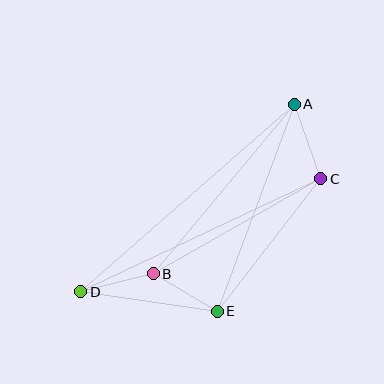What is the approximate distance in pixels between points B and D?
The distance between B and D is approximately 75 pixels.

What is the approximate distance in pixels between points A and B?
The distance between A and B is approximately 221 pixels.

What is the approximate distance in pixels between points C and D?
The distance between C and D is approximately 265 pixels.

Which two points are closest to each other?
Points B and E are closest to each other.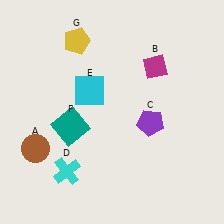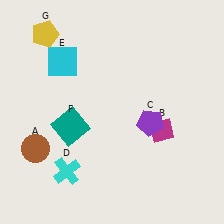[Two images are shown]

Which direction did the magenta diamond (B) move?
The magenta diamond (B) moved down.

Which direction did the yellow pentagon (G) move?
The yellow pentagon (G) moved left.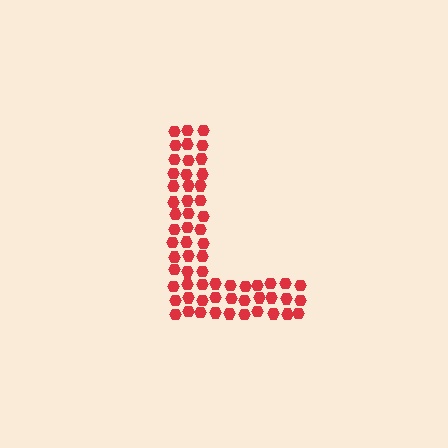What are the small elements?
The small elements are hexagons.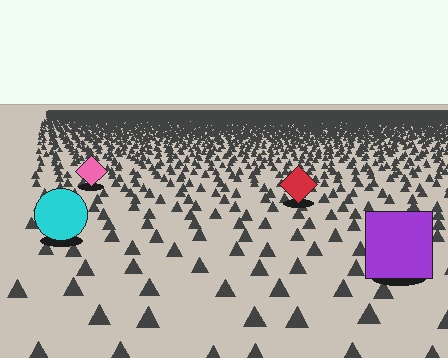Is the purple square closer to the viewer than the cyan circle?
Yes. The purple square is closer — you can tell from the texture gradient: the ground texture is coarser near it.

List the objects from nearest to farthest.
From nearest to farthest: the purple square, the cyan circle, the red diamond, the pink diamond.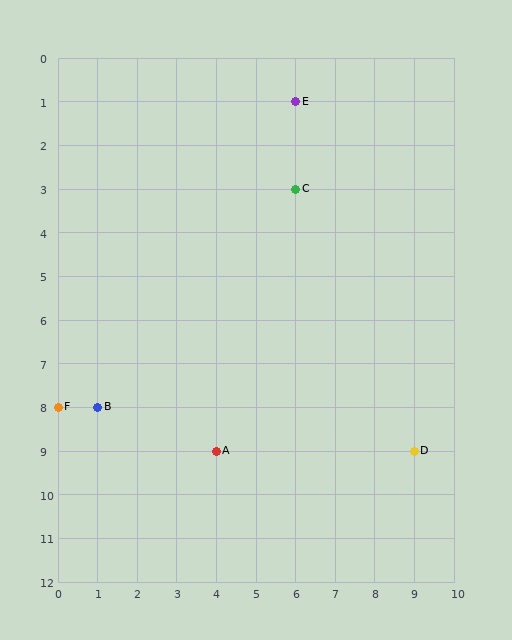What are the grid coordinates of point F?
Point F is at grid coordinates (0, 8).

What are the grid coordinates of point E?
Point E is at grid coordinates (6, 1).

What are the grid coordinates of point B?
Point B is at grid coordinates (1, 8).